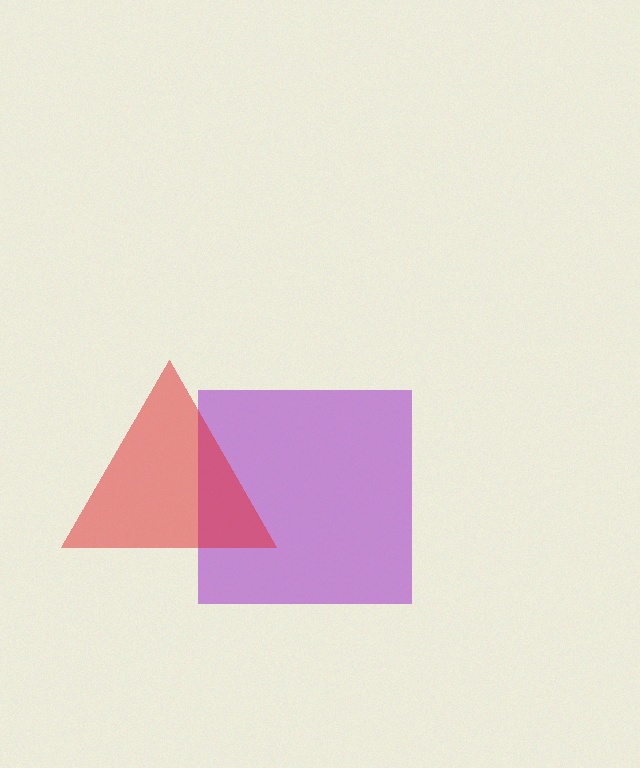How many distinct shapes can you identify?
There are 2 distinct shapes: a purple square, a red triangle.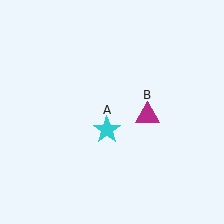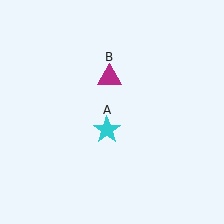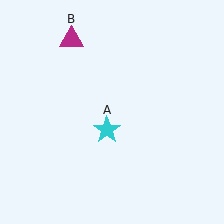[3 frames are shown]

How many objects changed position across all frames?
1 object changed position: magenta triangle (object B).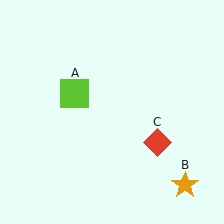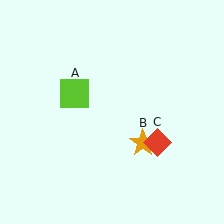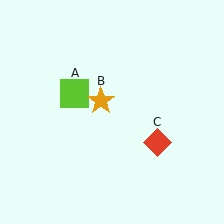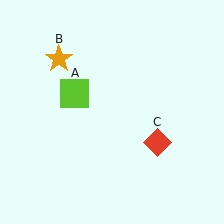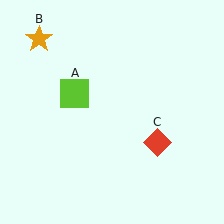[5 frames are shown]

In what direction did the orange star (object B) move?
The orange star (object B) moved up and to the left.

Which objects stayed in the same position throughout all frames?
Lime square (object A) and red diamond (object C) remained stationary.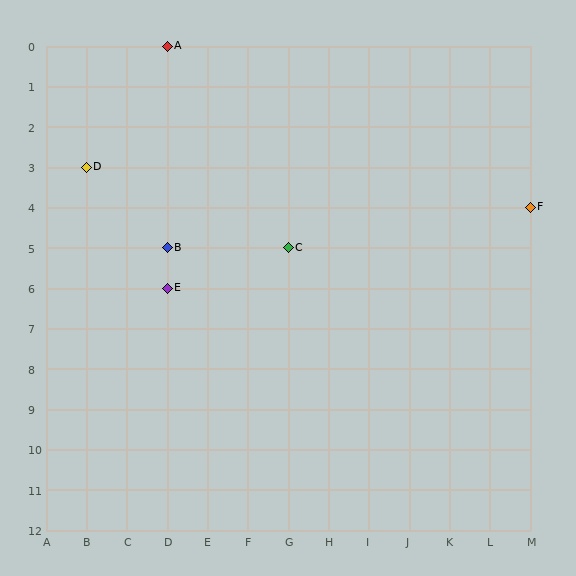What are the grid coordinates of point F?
Point F is at grid coordinates (M, 4).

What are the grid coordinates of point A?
Point A is at grid coordinates (D, 0).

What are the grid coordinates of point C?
Point C is at grid coordinates (G, 5).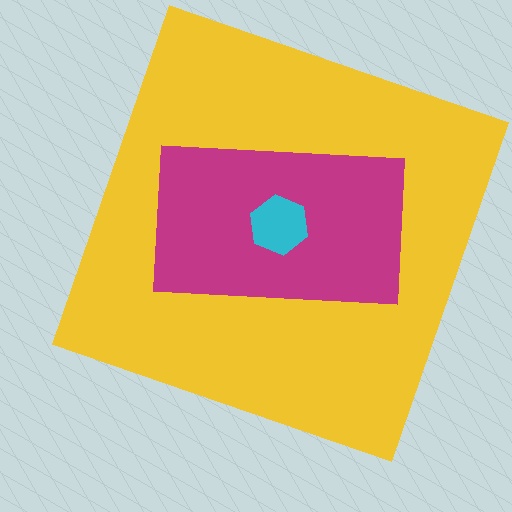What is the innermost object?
The cyan hexagon.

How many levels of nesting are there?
3.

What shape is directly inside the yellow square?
The magenta rectangle.